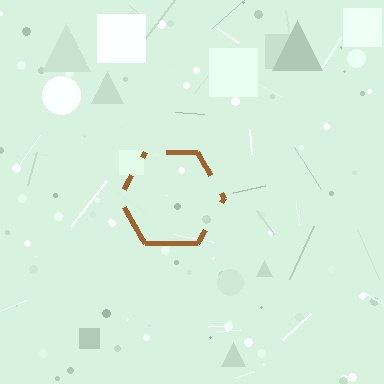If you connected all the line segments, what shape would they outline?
They would outline a hexagon.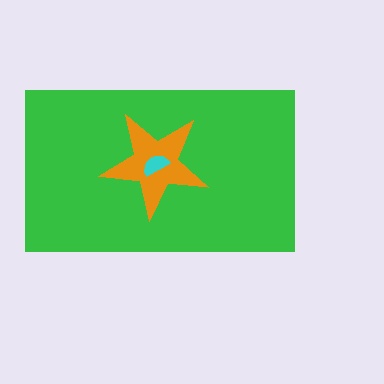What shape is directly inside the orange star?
The cyan semicircle.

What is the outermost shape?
The green rectangle.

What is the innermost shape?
The cyan semicircle.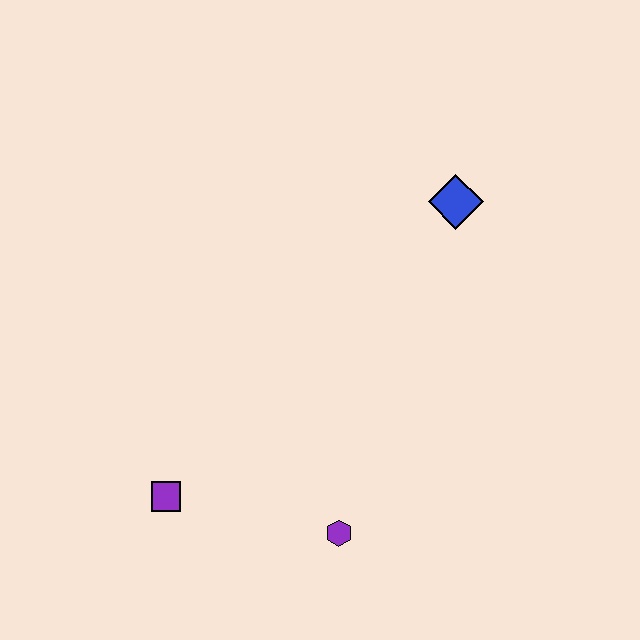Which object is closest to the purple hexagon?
The purple square is closest to the purple hexagon.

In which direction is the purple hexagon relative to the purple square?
The purple hexagon is to the right of the purple square.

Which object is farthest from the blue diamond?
The purple square is farthest from the blue diamond.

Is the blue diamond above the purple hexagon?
Yes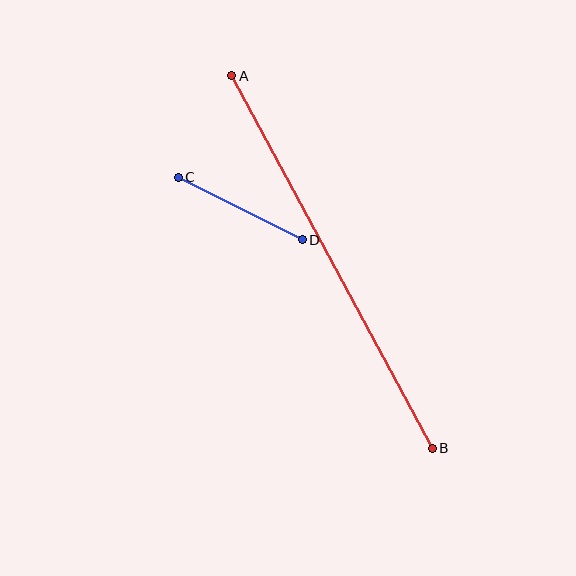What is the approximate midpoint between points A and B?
The midpoint is at approximately (332, 262) pixels.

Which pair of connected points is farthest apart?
Points A and B are farthest apart.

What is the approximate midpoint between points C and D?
The midpoint is at approximately (240, 208) pixels.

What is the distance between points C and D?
The distance is approximately 139 pixels.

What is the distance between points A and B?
The distance is approximately 423 pixels.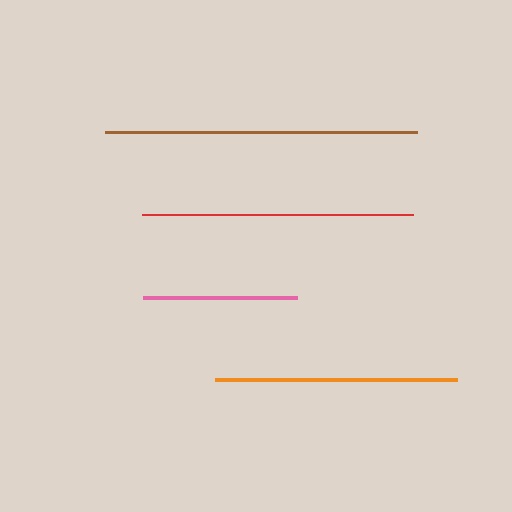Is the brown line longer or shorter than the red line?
The brown line is longer than the red line.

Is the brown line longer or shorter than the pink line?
The brown line is longer than the pink line.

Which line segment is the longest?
The brown line is the longest at approximately 312 pixels.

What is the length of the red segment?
The red segment is approximately 271 pixels long.